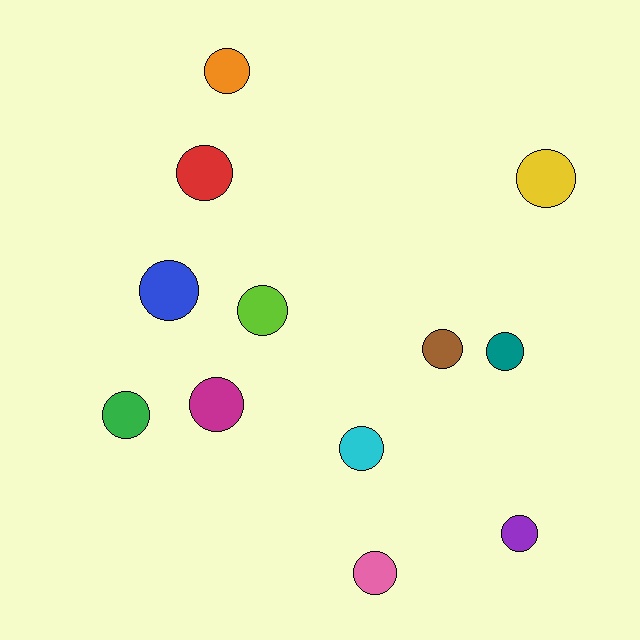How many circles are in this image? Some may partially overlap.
There are 12 circles.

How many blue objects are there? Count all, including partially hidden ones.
There is 1 blue object.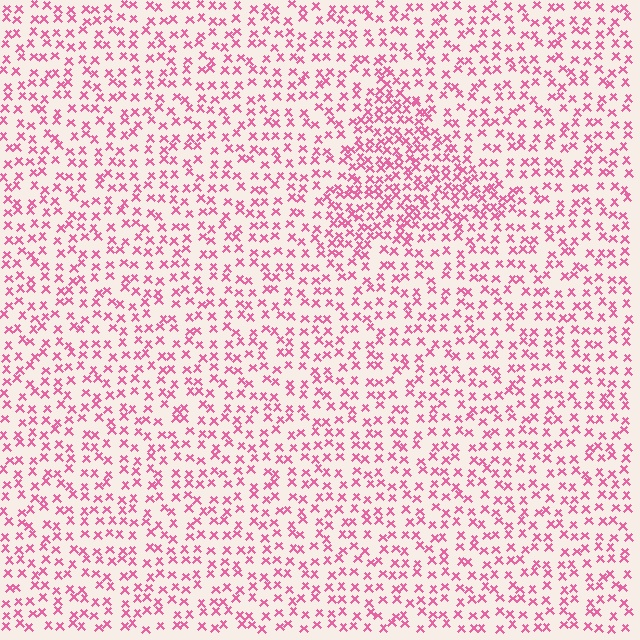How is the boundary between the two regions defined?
The boundary is defined by a change in element density (approximately 1.8x ratio). All elements are the same color, size, and shape.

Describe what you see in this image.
The image contains small pink elements arranged at two different densities. A triangle-shaped region is visible where the elements are more densely packed than the surrounding area.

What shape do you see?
I see a triangle.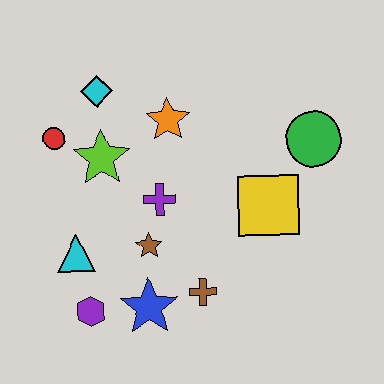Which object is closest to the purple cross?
The brown star is closest to the purple cross.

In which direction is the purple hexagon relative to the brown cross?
The purple hexagon is to the left of the brown cross.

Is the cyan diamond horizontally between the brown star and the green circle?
No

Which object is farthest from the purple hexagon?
The green circle is farthest from the purple hexagon.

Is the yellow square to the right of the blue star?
Yes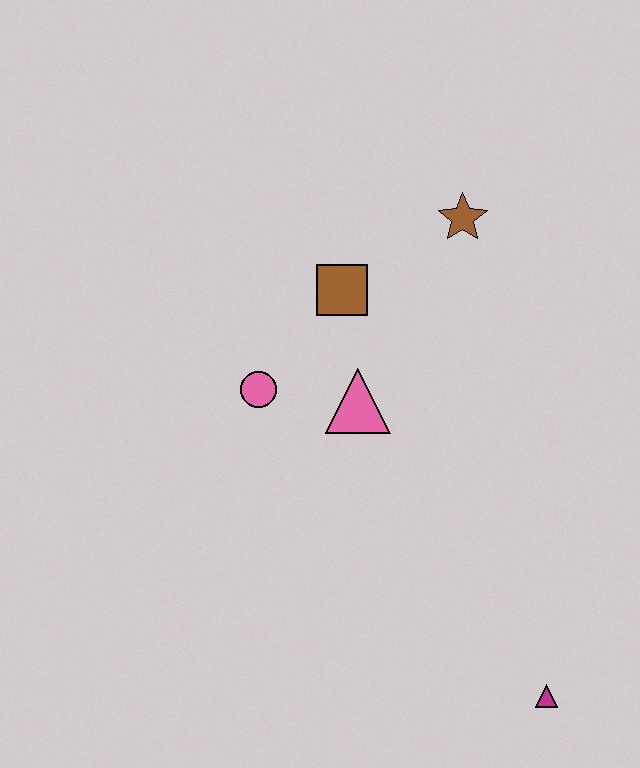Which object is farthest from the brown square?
The magenta triangle is farthest from the brown square.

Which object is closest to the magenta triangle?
The pink triangle is closest to the magenta triangle.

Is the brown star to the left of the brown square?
No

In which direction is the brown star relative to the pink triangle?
The brown star is above the pink triangle.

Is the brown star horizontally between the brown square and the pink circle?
No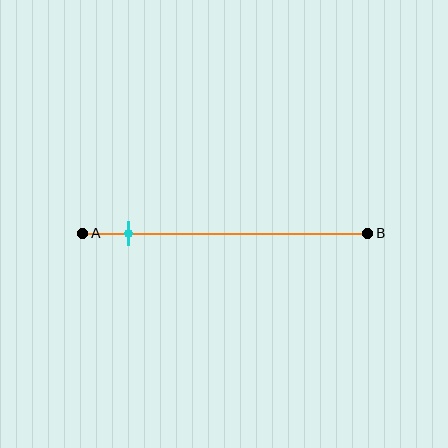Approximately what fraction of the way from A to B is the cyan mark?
The cyan mark is approximately 15% of the way from A to B.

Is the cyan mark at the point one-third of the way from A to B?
No, the mark is at about 15% from A, not at the 33% one-third point.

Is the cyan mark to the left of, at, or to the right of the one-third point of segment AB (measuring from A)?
The cyan mark is to the left of the one-third point of segment AB.